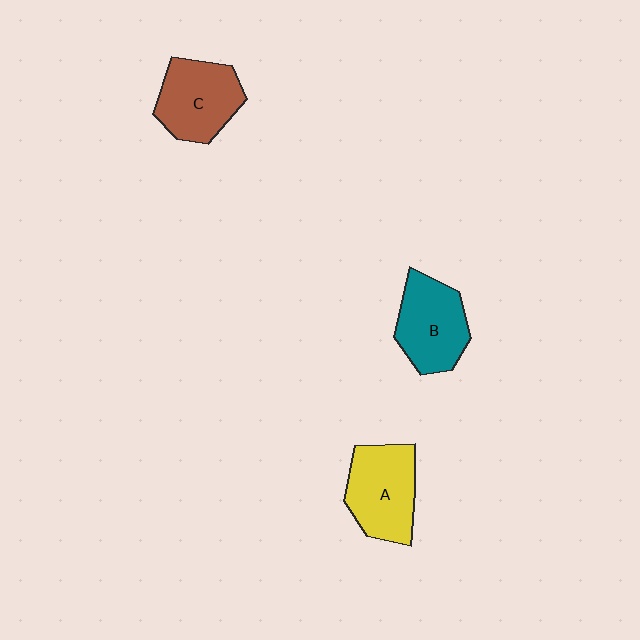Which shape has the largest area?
Shape A (yellow).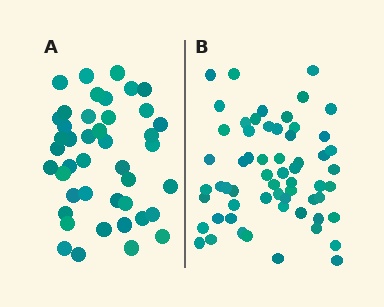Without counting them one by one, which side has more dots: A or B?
Region B (the right region) has more dots.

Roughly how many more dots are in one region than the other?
Region B has approximately 15 more dots than region A.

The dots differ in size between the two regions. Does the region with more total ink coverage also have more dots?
No. Region A has more total ink coverage because its dots are larger, but region B actually contains more individual dots. Total area can be misleading — the number of items is what matters here.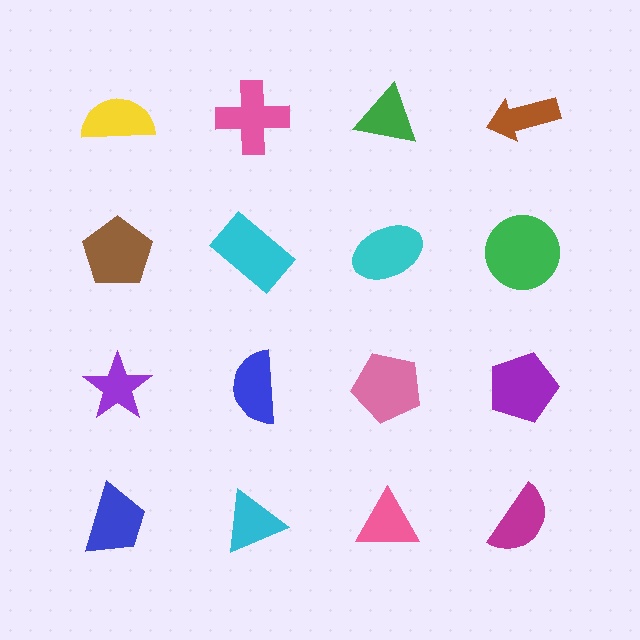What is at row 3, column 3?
A pink pentagon.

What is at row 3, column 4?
A purple pentagon.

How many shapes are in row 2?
4 shapes.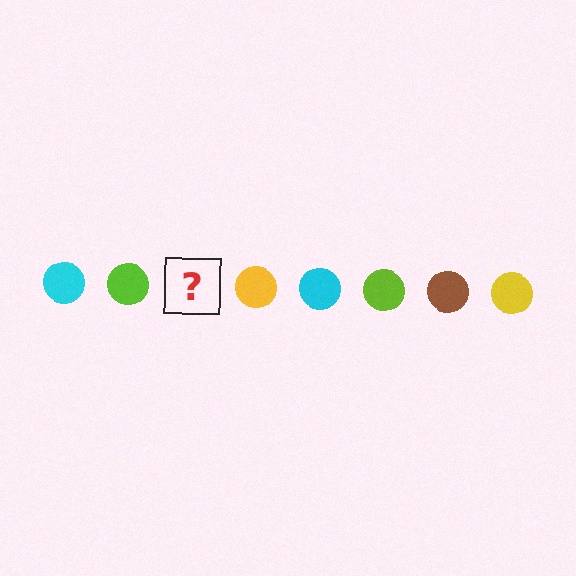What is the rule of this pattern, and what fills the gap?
The rule is that the pattern cycles through cyan, lime, brown, yellow circles. The gap should be filled with a brown circle.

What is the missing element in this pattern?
The missing element is a brown circle.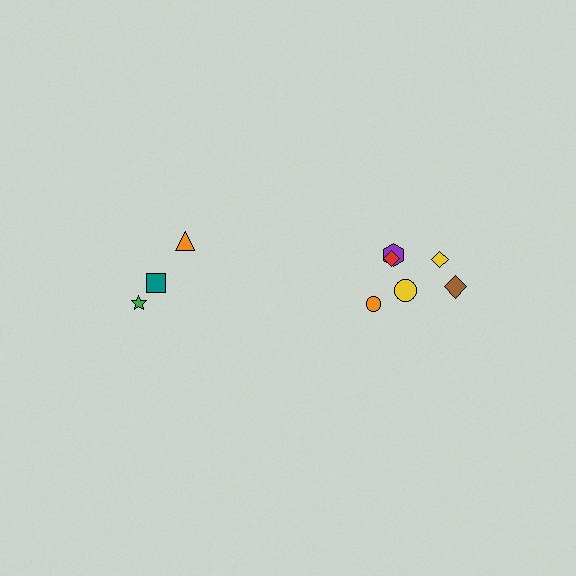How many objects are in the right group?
There are 6 objects.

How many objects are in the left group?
There are 3 objects.